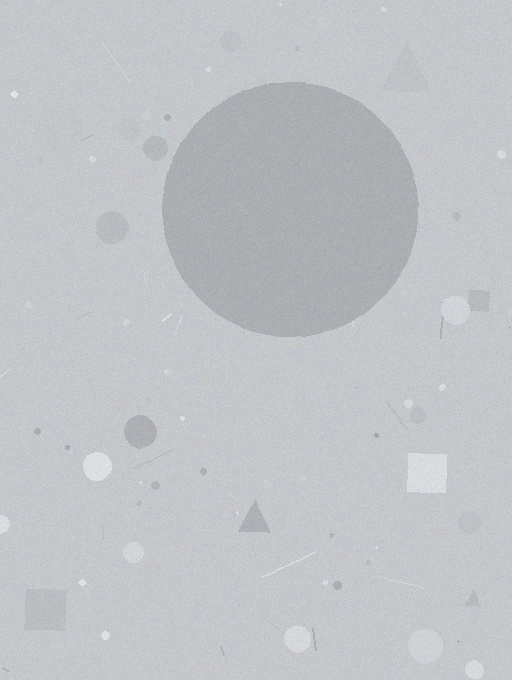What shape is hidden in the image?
A circle is hidden in the image.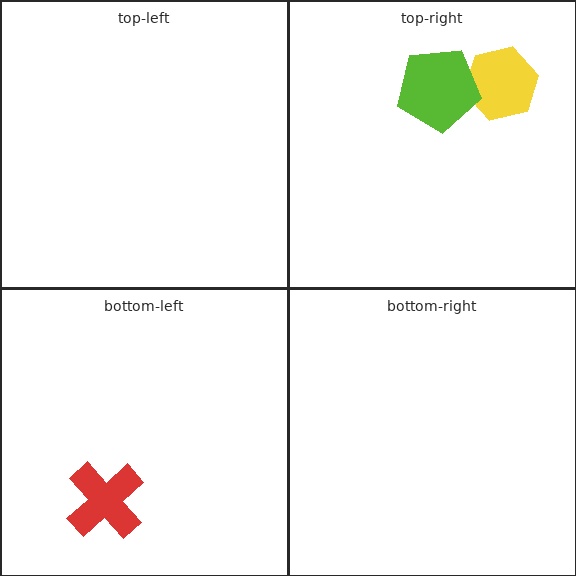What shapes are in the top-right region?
The yellow hexagon, the lime pentagon.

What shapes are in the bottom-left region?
The red cross.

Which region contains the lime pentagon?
The top-right region.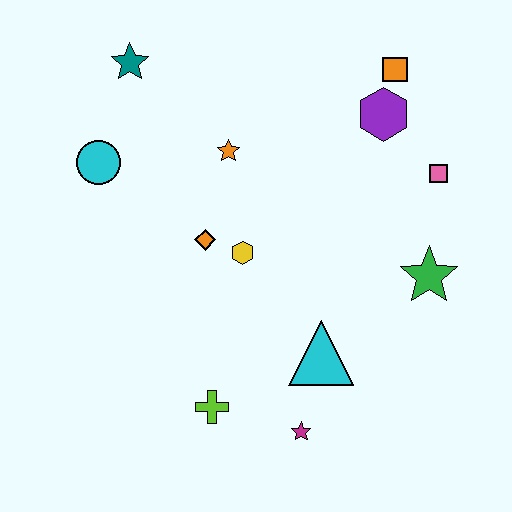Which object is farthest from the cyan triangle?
The teal star is farthest from the cyan triangle.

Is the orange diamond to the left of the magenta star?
Yes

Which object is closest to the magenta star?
The cyan triangle is closest to the magenta star.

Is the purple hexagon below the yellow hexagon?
No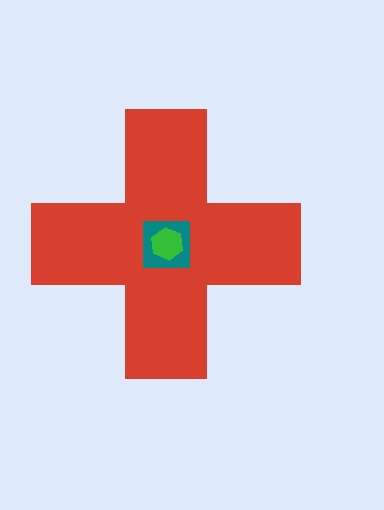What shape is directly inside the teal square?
The green hexagon.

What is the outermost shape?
The red cross.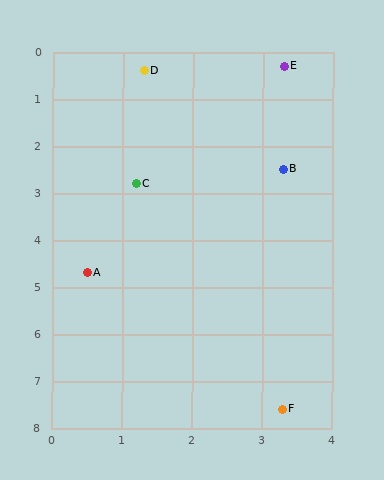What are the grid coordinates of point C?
Point C is at approximately (1.2, 2.8).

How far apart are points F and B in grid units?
Points F and B are about 5.1 grid units apart.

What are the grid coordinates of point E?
Point E is at approximately (3.3, 0.3).